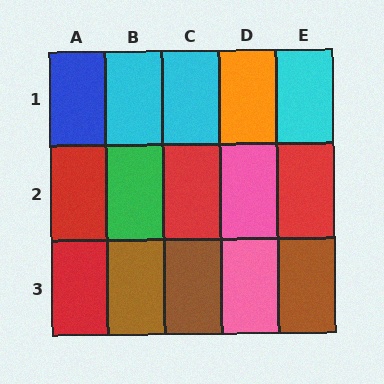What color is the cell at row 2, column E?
Red.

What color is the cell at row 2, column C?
Red.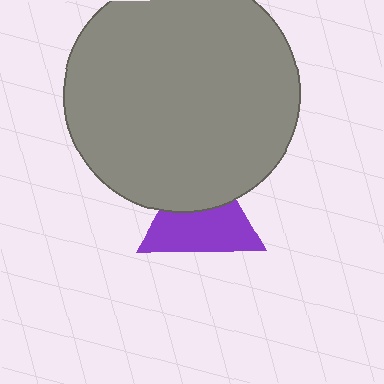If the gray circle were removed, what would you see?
You would see the complete purple triangle.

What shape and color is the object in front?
The object in front is a gray circle.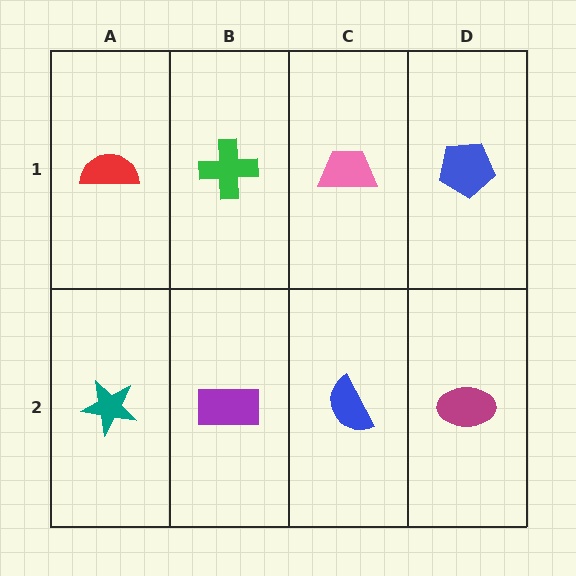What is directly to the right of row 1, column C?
A blue pentagon.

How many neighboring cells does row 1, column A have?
2.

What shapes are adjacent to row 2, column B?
A green cross (row 1, column B), a teal star (row 2, column A), a blue semicircle (row 2, column C).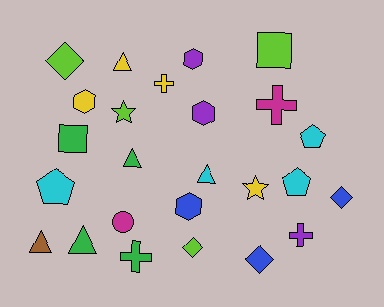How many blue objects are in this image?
There are 3 blue objects.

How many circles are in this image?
There is 1 circle.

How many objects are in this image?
There are 25 objects.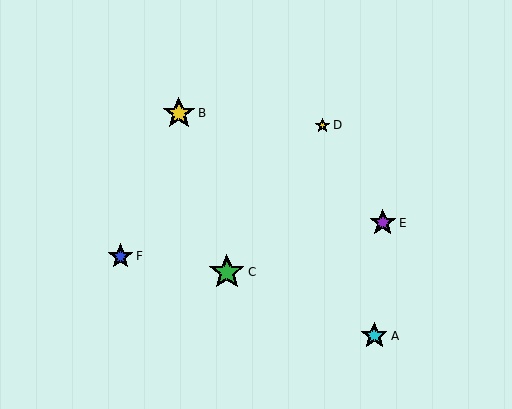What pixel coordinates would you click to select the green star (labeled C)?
Click at (227, 272) to select the green star C.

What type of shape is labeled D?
Shape D is a yellow star.